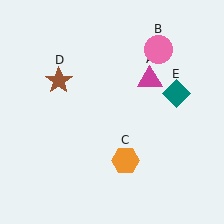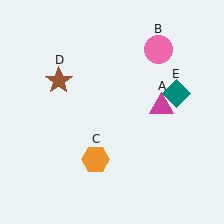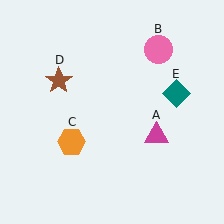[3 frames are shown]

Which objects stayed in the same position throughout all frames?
Pink circle (object B) and brown star (object D) and teal diamond (object E) remained stationary.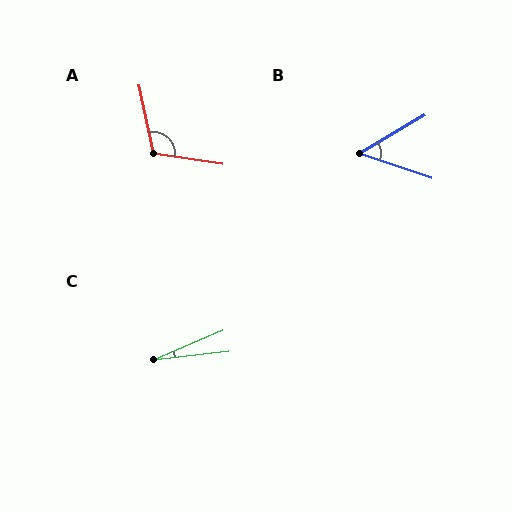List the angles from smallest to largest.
C (17°), B (48°), A (111°).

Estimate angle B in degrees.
Approximately 48 degrees.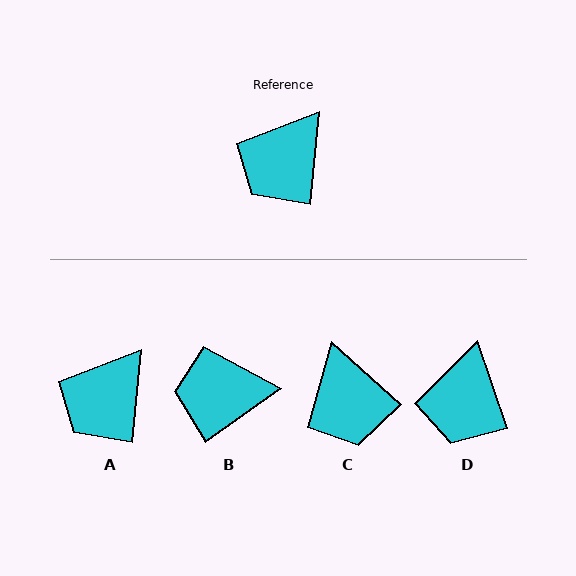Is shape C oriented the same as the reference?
No, it is off by about 54 degrees.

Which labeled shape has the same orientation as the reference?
A.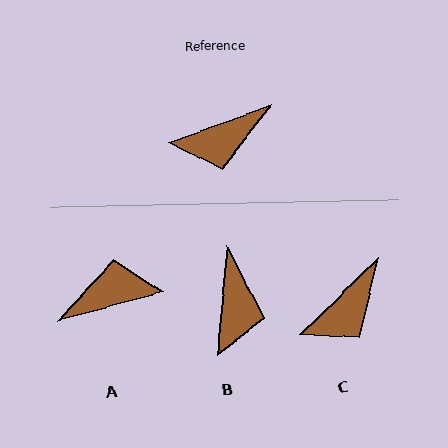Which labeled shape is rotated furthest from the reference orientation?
A, about 175 degrees away.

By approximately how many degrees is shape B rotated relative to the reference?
Approximately 65 degrees counter-clockwise.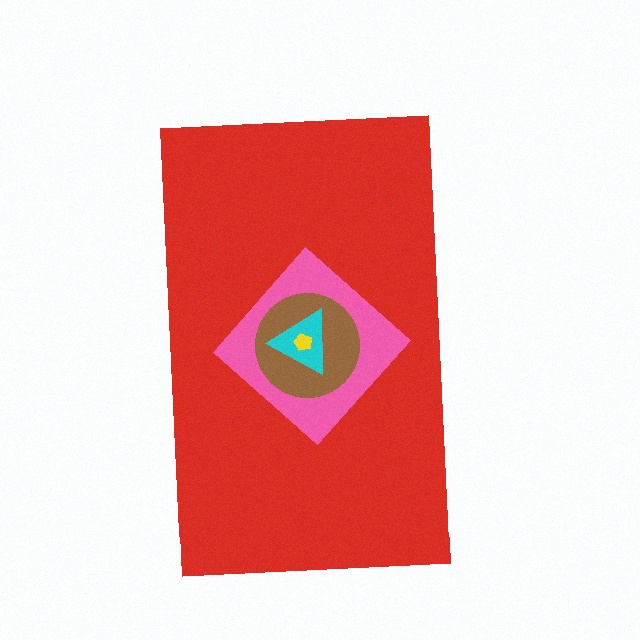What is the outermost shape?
The red rectangle.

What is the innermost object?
The yellow pentagon.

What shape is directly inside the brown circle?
The cyan triangle.